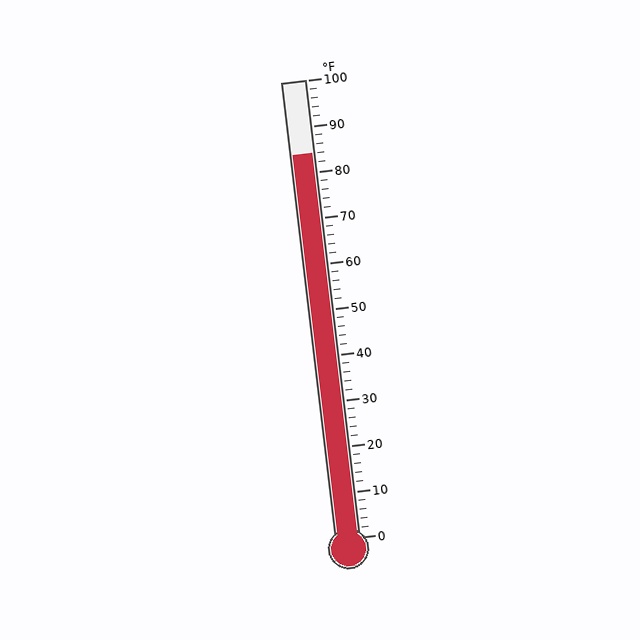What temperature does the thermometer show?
The thermometer shows approximately 84°F.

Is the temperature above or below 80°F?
The temperature is above 80°F.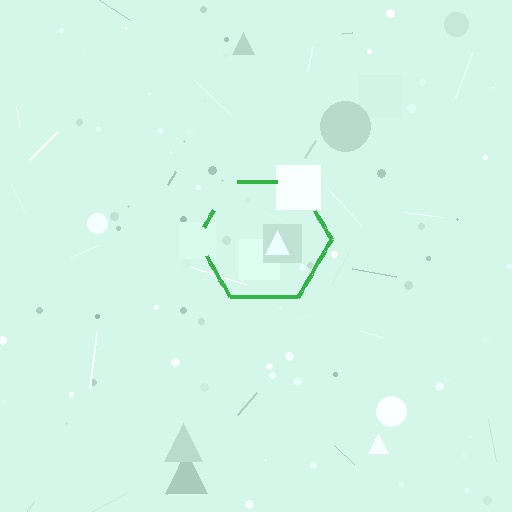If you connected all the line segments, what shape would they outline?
They would outline a hexagon.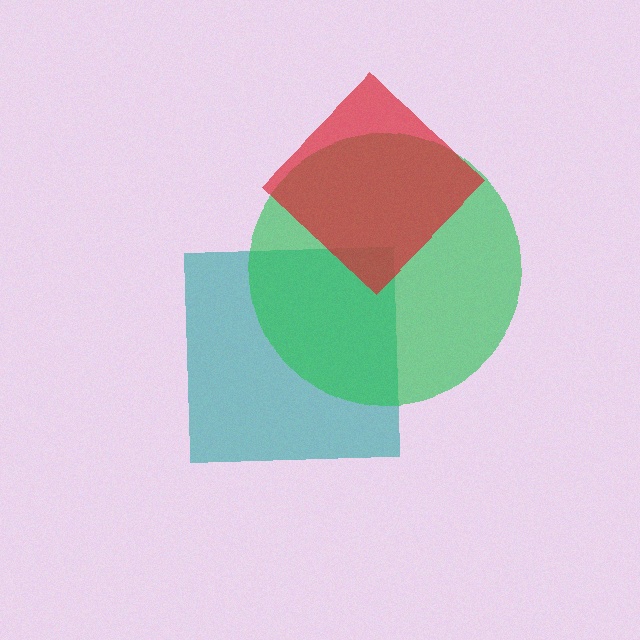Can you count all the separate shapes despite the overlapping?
Yes, there are 3 separate shapes.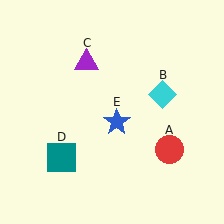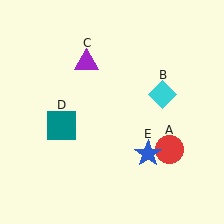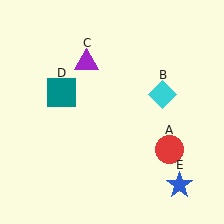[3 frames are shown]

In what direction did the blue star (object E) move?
The blue star (object E) moved down and to the right.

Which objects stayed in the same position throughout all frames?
Red circle (object A) and cyan diamond (object B) and purple triangle (object C) remained stationary.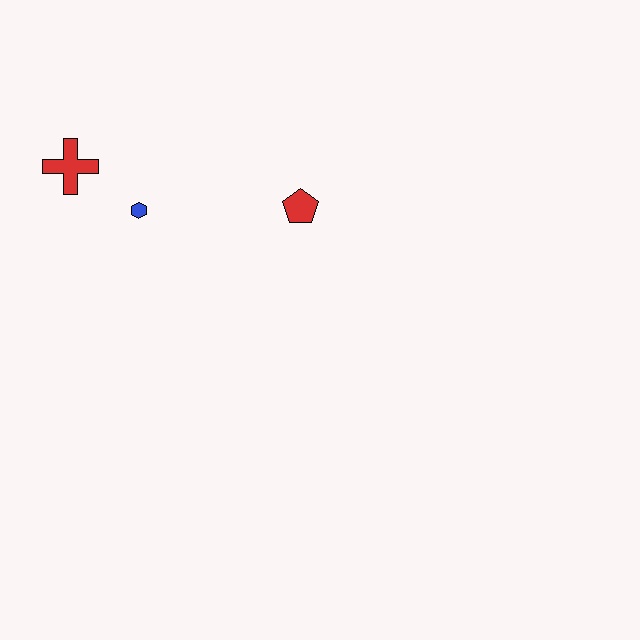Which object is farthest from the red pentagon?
The red cross is farthest from the red pentagon.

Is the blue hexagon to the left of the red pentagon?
Yes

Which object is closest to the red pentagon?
The blue hexagon is closest to the red pentagon.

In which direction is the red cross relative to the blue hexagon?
The red cross is to the left of the blue hexagon.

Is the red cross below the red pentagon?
No